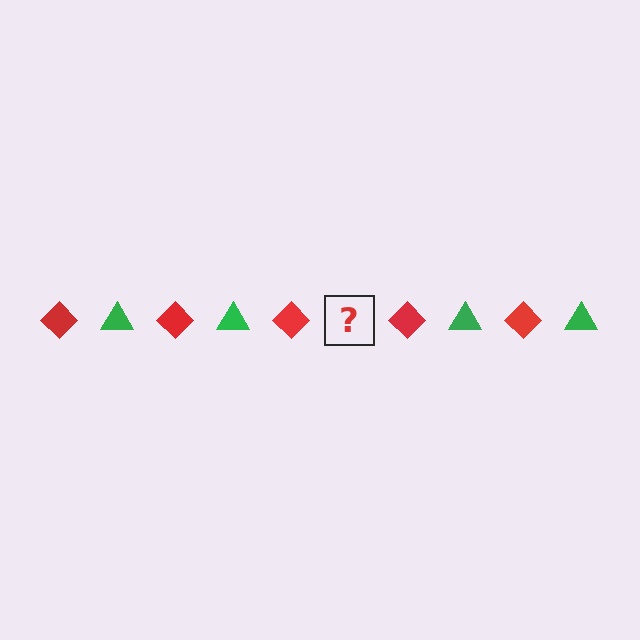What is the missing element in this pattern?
The missing element is a green triangle.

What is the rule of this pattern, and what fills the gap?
The rule is that the pattern alternates between red diamond and green triangle. The gap should be filled with a green triangle.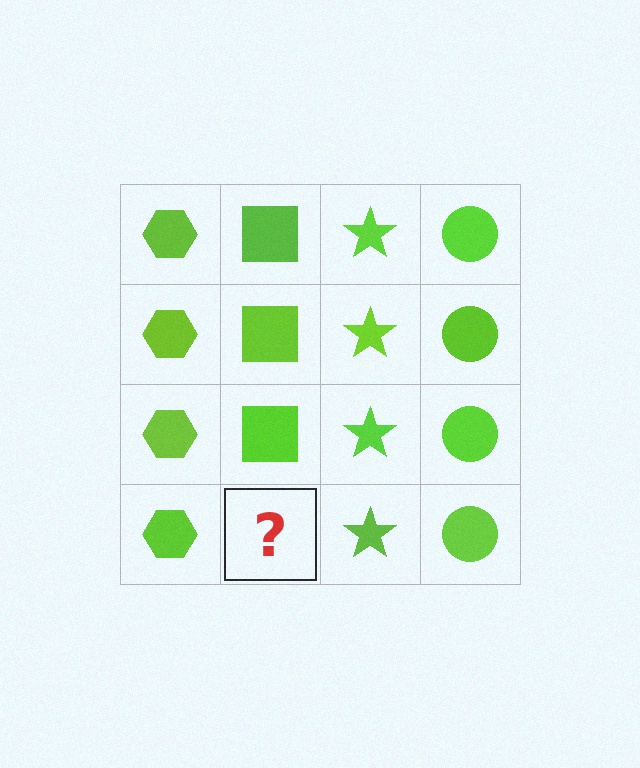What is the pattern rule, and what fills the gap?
The rule is that each column has a consistent shape. The gap should be filled with a lime square.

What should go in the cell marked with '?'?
The missing cell should contain a lime square.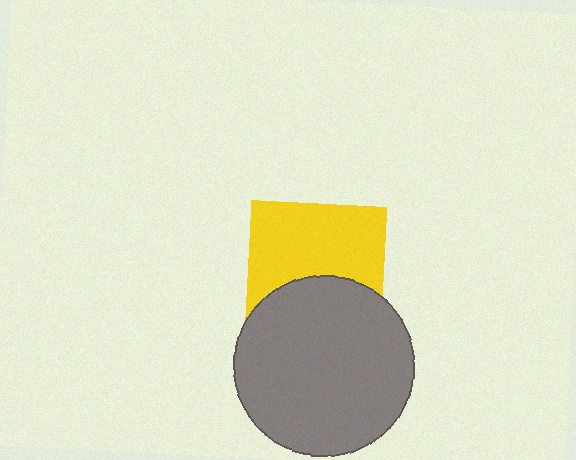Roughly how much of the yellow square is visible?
About half of it is visible (roughly 61%).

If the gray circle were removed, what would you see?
You would see the complete yellow square.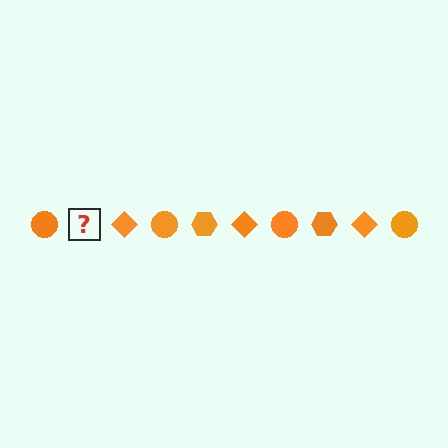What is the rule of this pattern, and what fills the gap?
The rule is that the pattern cycles through circle, hexagon, diamond shapes in orange. The gap should be filled with an orange hexagon.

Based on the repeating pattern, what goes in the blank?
The blank should be an orange hexagon.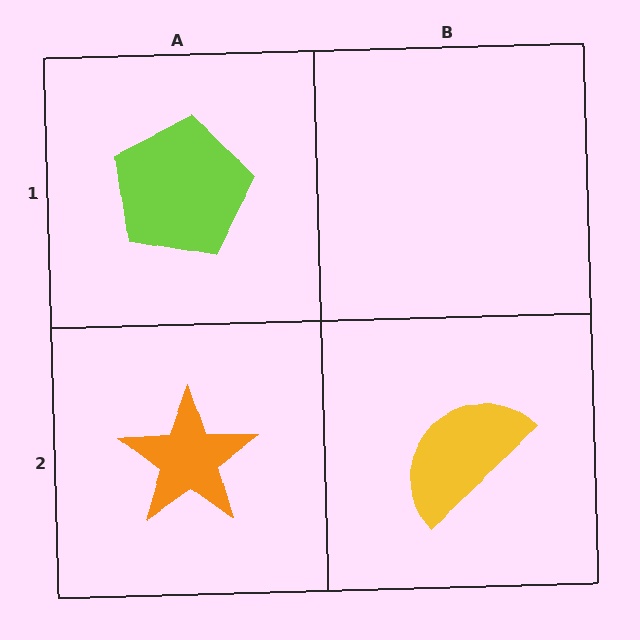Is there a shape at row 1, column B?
No, that cell is empty.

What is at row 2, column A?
An orange star.